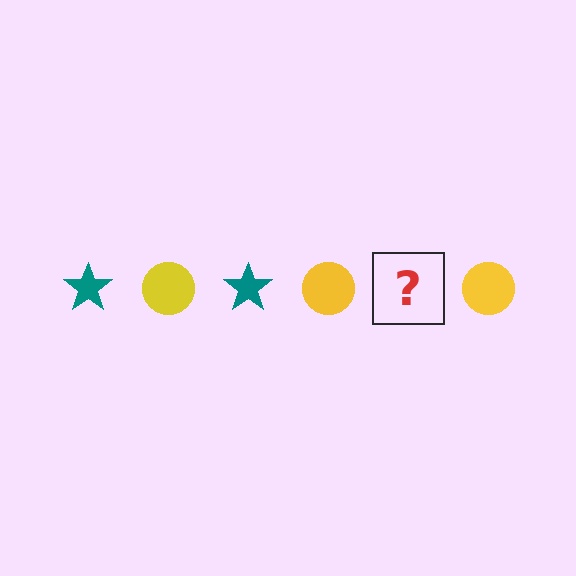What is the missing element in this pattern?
The missing element is a teal star.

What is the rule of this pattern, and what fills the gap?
The rule is that the pattern alternates between teal star and yellow circle. The gap should be filled with a teal star.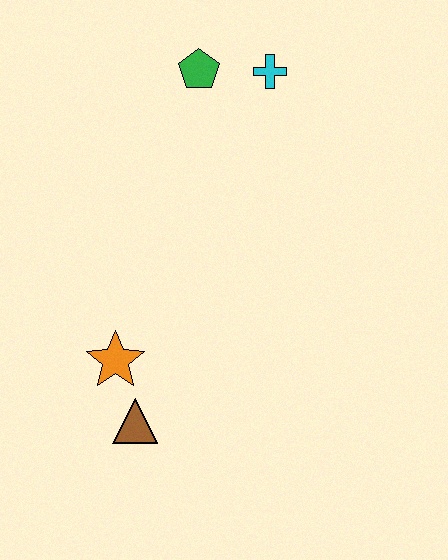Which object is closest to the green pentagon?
The cyan cross is closest to the green pentagon.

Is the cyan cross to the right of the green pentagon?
Yes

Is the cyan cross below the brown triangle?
No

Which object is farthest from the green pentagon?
The brown triangle is farthest from the green pentagon.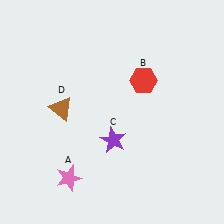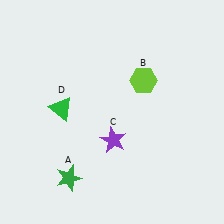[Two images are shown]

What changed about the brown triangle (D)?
In Image 1, D is brown. In Image 2, it changed to green.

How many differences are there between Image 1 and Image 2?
There are 3 differences between the two images.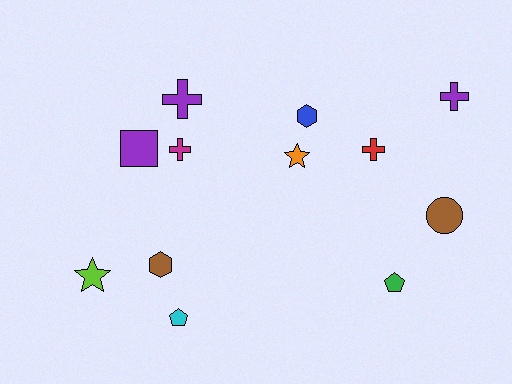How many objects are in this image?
There are 12 objects.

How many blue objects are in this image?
There is 1 blue object.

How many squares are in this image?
There is 1 square.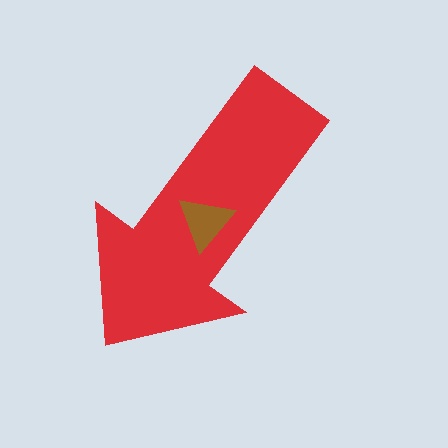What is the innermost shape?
The brown triangle.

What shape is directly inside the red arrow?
The brown triangle.